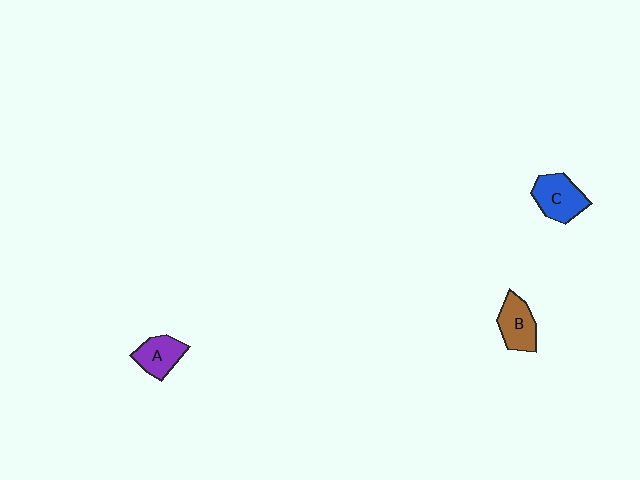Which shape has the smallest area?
Shape A (purple).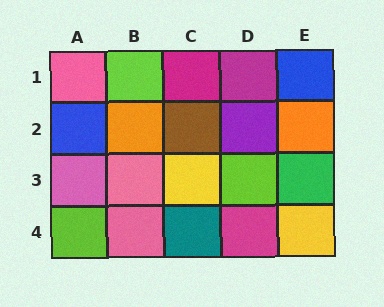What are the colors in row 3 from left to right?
Pink, pink, yellow, lime, green.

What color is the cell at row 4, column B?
Pink.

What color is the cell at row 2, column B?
Orange.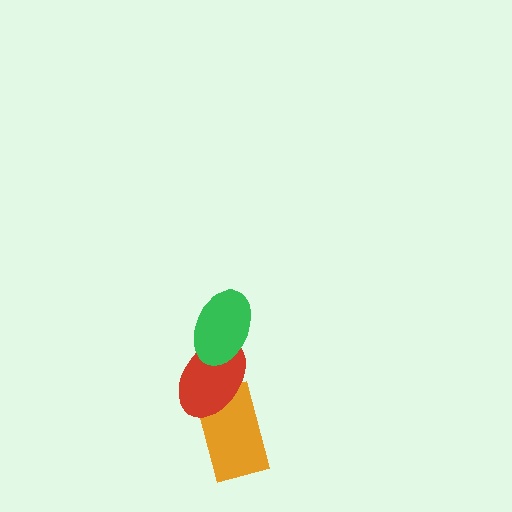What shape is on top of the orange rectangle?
The red ellipse is on top of the orange rectangle.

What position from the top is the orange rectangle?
The orange rectangle is 3rd from the top.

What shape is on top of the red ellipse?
The green ellipse is on top of the red ellipse.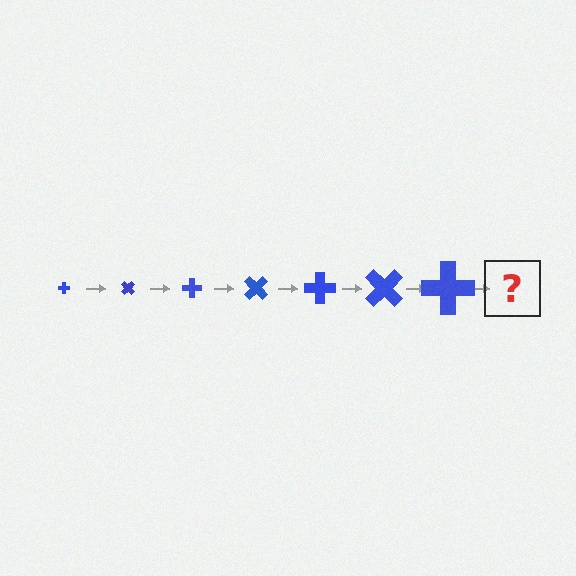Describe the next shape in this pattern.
It should be a cross, larger than the previous one and rotated 315 degrees from the start.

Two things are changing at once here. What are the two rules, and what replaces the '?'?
The two rules are that the cross grows larger each step and it rotates 45 degrees each step. The '?' should be a cross, larger than the previous one and rotated 315 degrees from the start.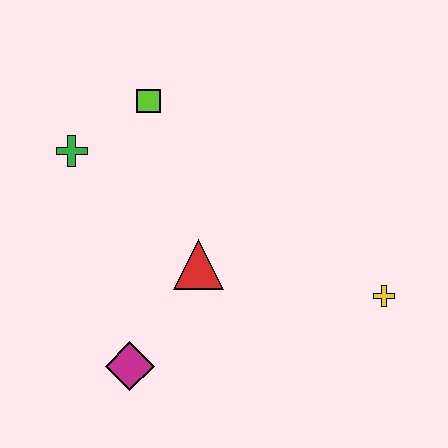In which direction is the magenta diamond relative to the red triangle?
The magenta diamond is below the red triangle.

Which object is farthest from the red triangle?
The yellow cross is farthest from the red triangle.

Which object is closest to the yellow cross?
The red triangle is closest to the yellow cross.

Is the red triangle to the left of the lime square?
No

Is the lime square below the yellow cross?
No